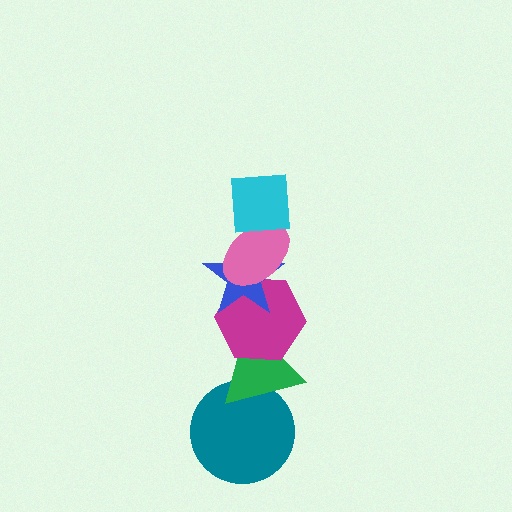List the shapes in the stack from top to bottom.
From top to bottom: the cyan square, the pink ellipse, the blue star, the magenta hexagon, the green triangle, the teal circle.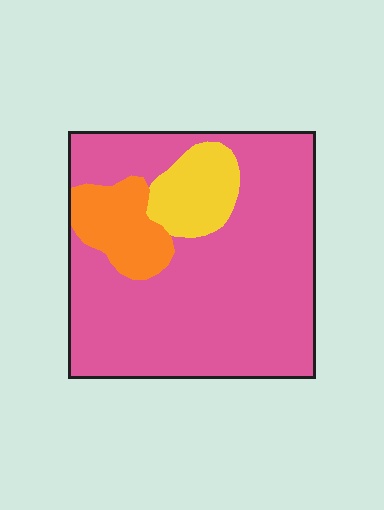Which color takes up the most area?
Pink, at roughly 80%.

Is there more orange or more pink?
Pink.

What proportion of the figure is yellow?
Yellow takes up less than a quarter of the figure.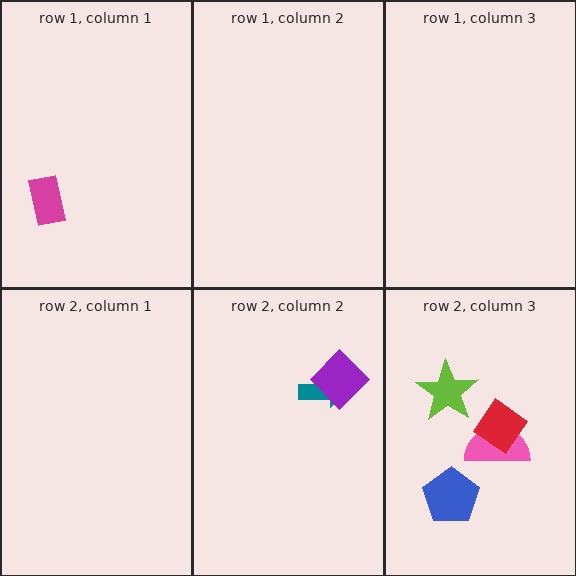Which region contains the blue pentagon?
The row 2, column 3 region.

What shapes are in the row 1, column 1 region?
The magenta rectangle.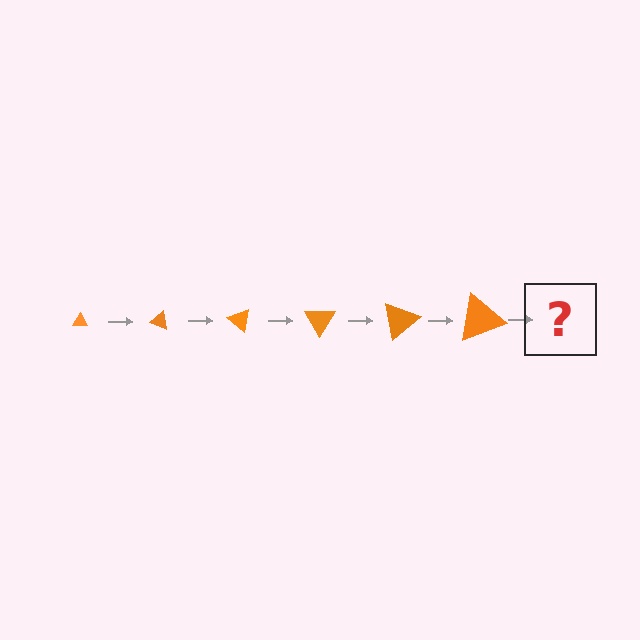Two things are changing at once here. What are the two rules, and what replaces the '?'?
The two rules are that the triangle grows larger each step and it rotates 20 degrees each step. The '?' should be a triangle, larger than the previous one and rotated 120 degrees from the start.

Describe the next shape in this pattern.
It should be a triangle, larger than the previous one and rotated 120 degrees from the start.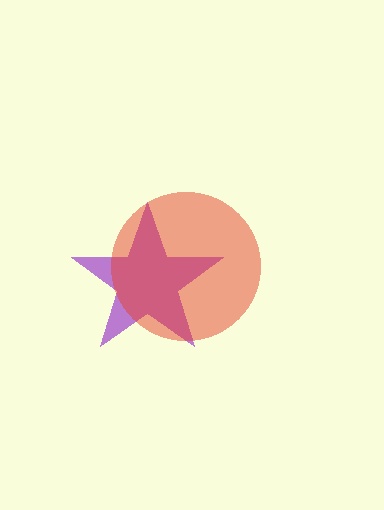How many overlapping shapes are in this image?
There are 2 overlapping shapes in the image.